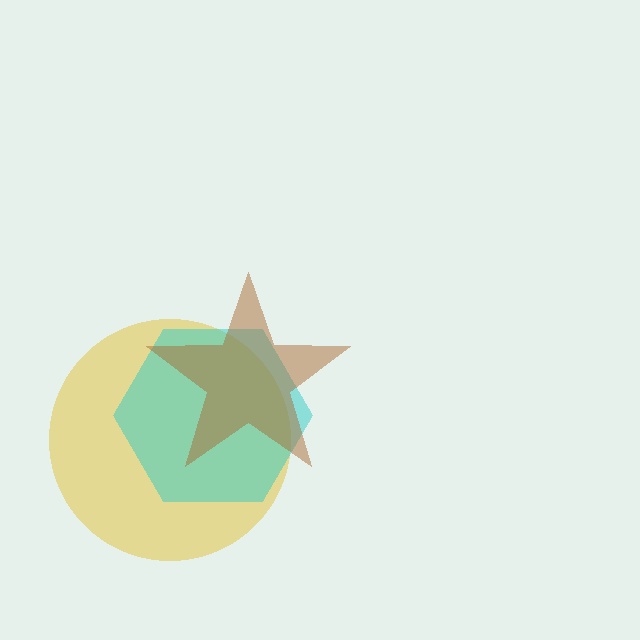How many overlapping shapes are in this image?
There are 3 overlapping shapes in the image.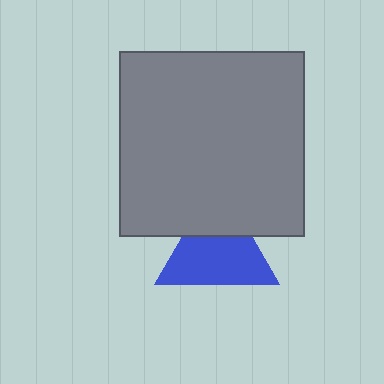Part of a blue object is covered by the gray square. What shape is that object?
It is a triangle.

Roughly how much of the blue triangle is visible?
Most of it is visible (roughly 68%).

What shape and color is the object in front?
The object in front is a gray square.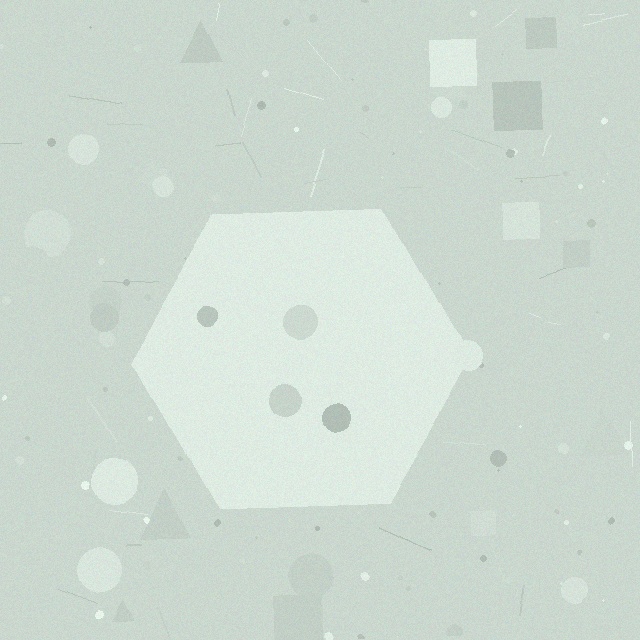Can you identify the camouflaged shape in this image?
The camouflaged shape is a hexagon.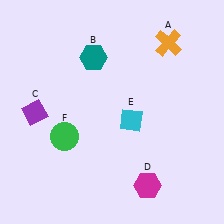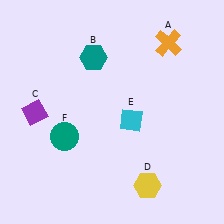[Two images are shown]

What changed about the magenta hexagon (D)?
In Image 1, D is magenta. In Image 2, it changed to yellow.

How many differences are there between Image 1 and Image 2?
There are 2 differences between the two images.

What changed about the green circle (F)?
In Image 1, F is green. In Image 2, it changed to teal.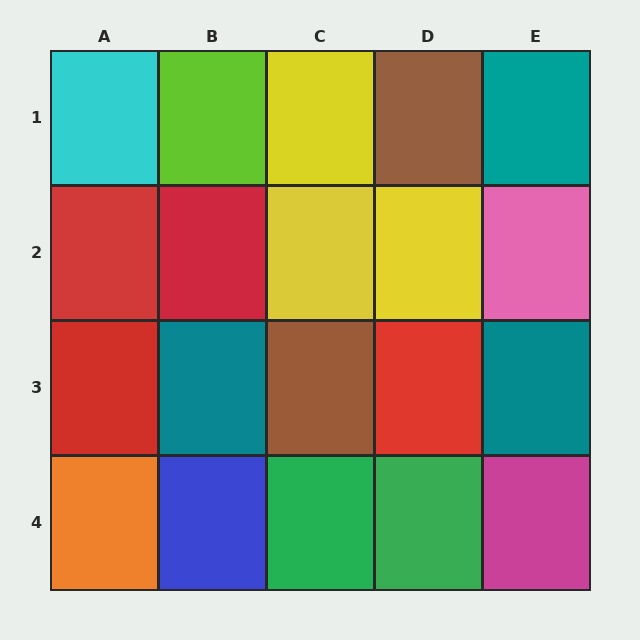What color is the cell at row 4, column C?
Green.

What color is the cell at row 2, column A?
Red.